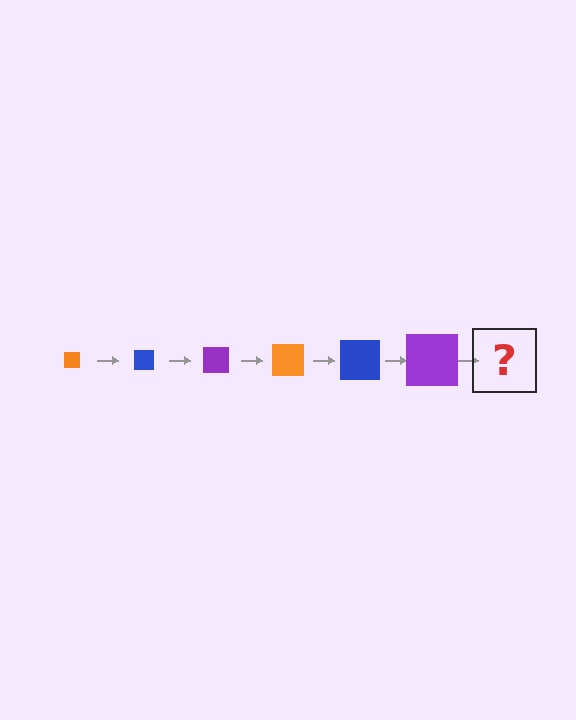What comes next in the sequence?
The next element should be an orange square, larger than the previous one.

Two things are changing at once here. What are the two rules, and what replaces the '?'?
The two rules are that the square grows larger each step and the color cycles through orange, blue, and purple. The '?' should be an orange square, larger than the previous one.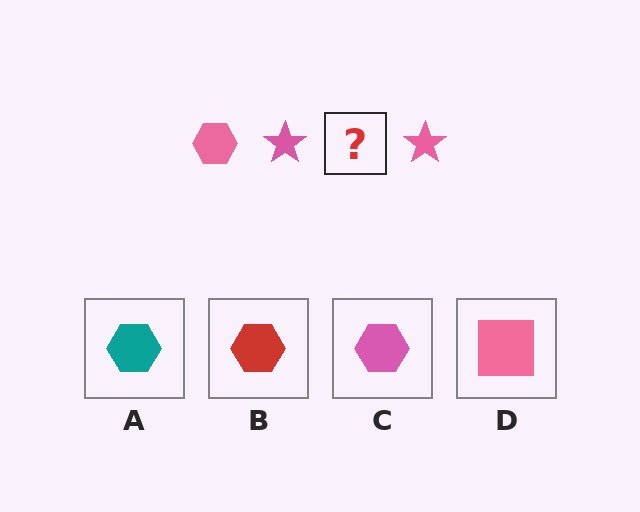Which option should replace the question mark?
Option C.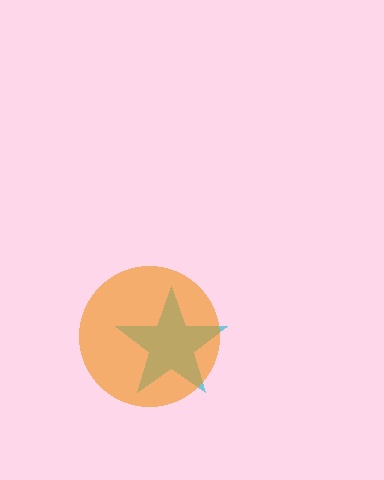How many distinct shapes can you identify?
There are 2 distinct shapes: a cyan star, an orange circle.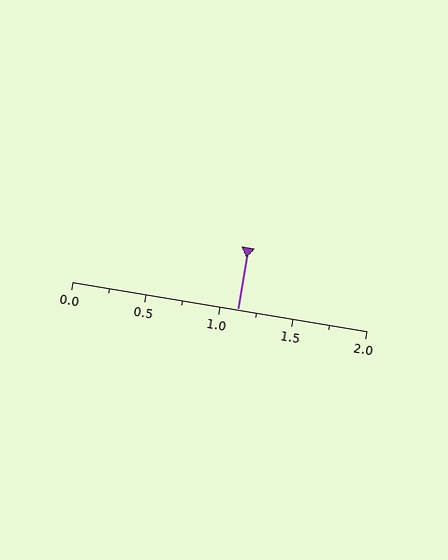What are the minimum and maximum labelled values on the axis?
The axis runs from 0.0 to 2.0.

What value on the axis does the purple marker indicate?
The marker indicates approximately 1.12.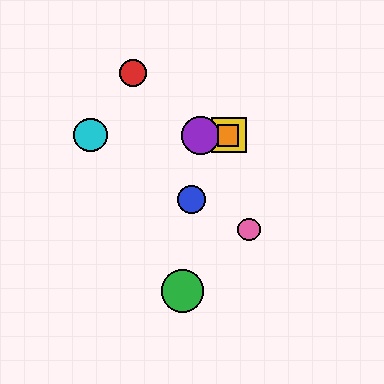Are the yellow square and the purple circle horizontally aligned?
Yes, both are at y≈135.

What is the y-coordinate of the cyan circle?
The cyan circle is at y≈135.